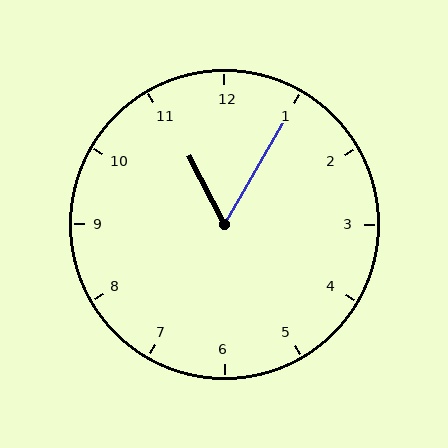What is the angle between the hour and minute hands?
Approximately 58 degrees.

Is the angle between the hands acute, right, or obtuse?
It is acute.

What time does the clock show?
11:05.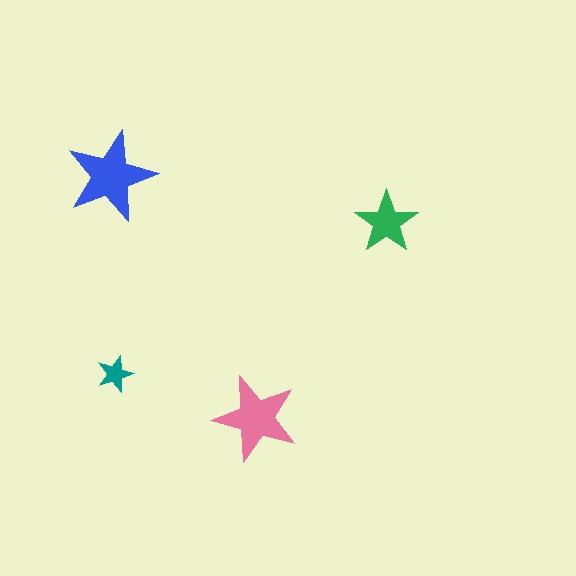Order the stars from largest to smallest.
the blue one, the pink one, the green one, the teal one.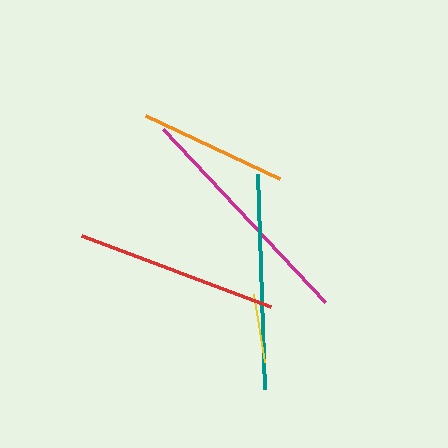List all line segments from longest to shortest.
From longest to shortest: magenta, teal, red, orange, yellow.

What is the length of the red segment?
The red segment is approximately 202 pixels long.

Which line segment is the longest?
The magenta line is the longest at approximately 237 pixels.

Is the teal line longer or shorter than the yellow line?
The teal line is longer than the yellow line.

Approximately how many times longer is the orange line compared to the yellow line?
The orange line is approximately 2.2 times the length of the yellow line.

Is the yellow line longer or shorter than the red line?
The red line is longer than the yellow line.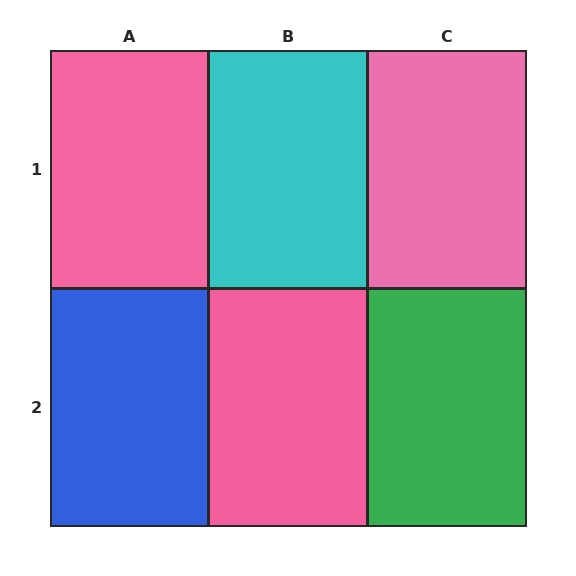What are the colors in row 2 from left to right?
Blue, pink, green.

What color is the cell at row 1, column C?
Pink.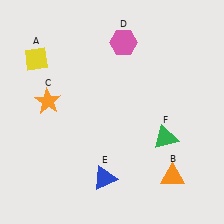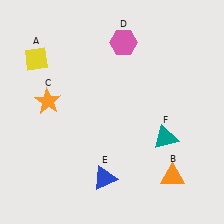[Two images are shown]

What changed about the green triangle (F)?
In Image 1, F is green. In Image 2, it changed to teal.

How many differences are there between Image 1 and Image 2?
There is 1 difference between the two images.